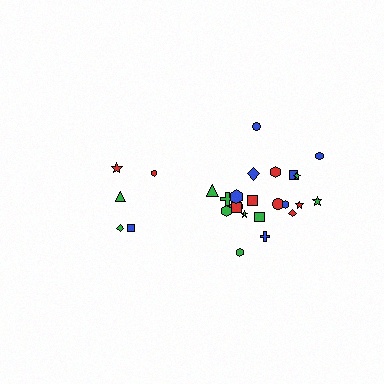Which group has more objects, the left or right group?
The right group.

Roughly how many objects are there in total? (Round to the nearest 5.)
Roughly 25 objects in total.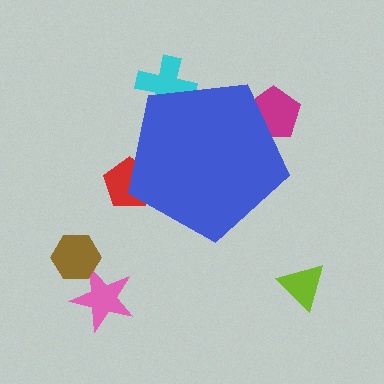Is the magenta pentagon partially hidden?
Yes, the magenta pentagon is partially hidden behind the blue pentagon.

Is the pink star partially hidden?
No, the pink star is fully visible.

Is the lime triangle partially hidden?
No, the lime triangle is fully visible.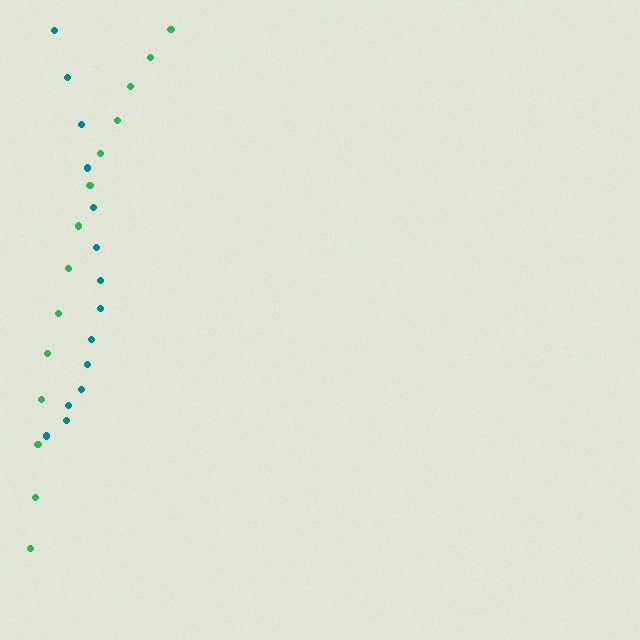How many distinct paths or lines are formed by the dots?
There are 2 distinct paths.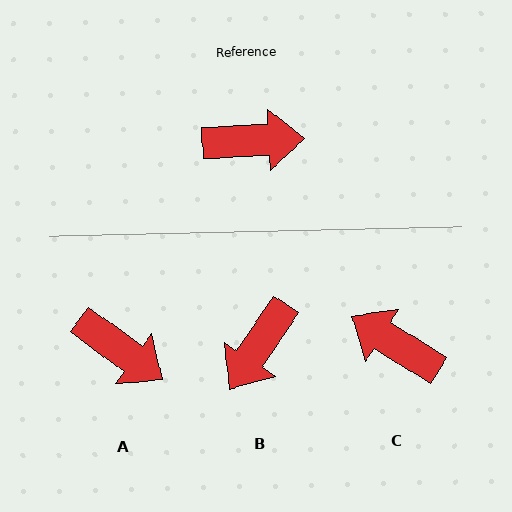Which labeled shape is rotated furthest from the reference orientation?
C, about 145 degrees away.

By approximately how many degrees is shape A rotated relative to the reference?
Approximately 39 degrees clockwise.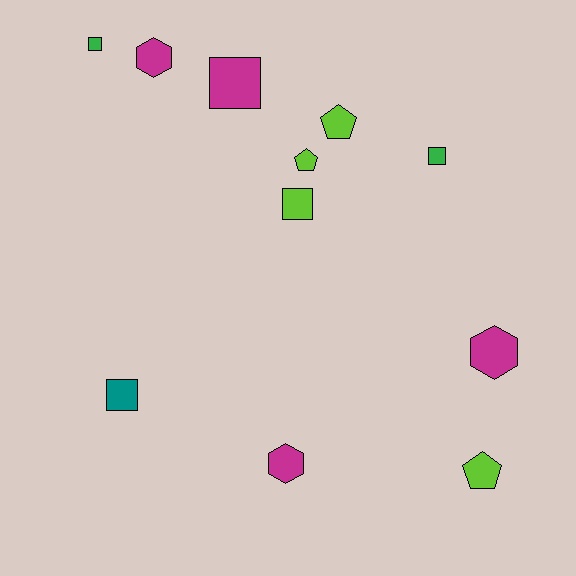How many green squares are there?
There are 2 green squares.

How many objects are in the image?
There are 11 objects.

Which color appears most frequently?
Lime, with 4 objects.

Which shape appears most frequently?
Square, with 5 objects.